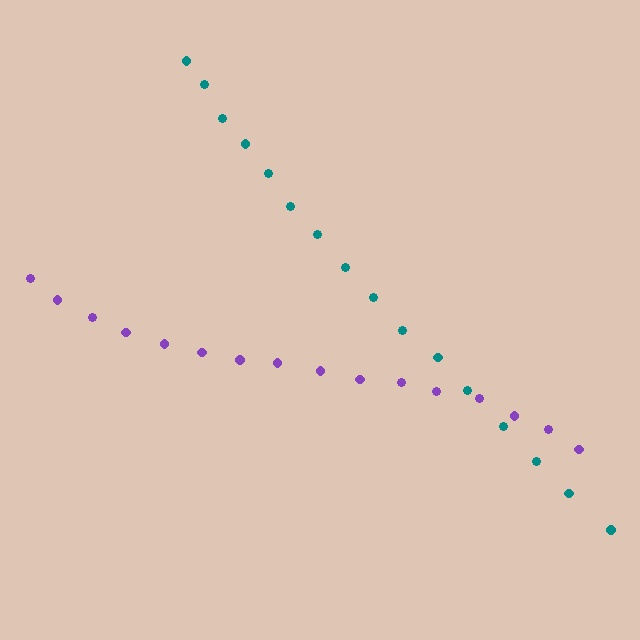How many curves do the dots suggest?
There are 2 distinct paths.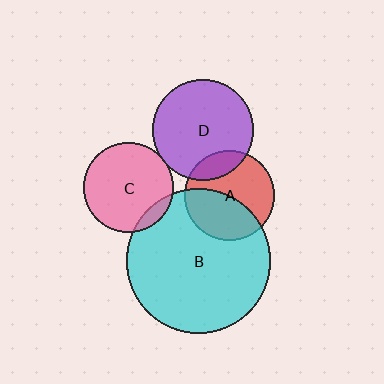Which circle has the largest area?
Circle B (cyan).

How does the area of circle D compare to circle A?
Approximately 1.3 times.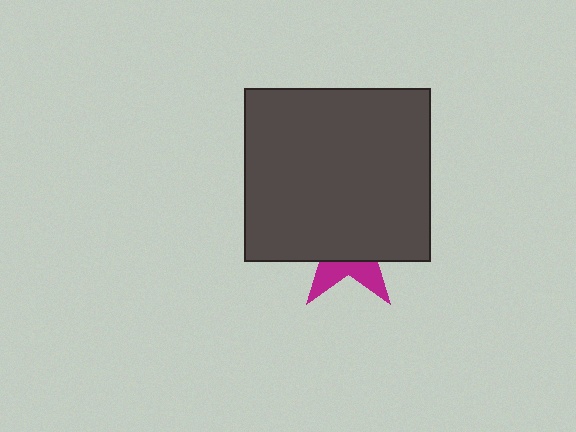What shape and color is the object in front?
The object in front is a dark gray rectangle.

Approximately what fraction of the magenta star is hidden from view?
Roughly 70% of the magenta star is hidden behind the dark gray rectangle.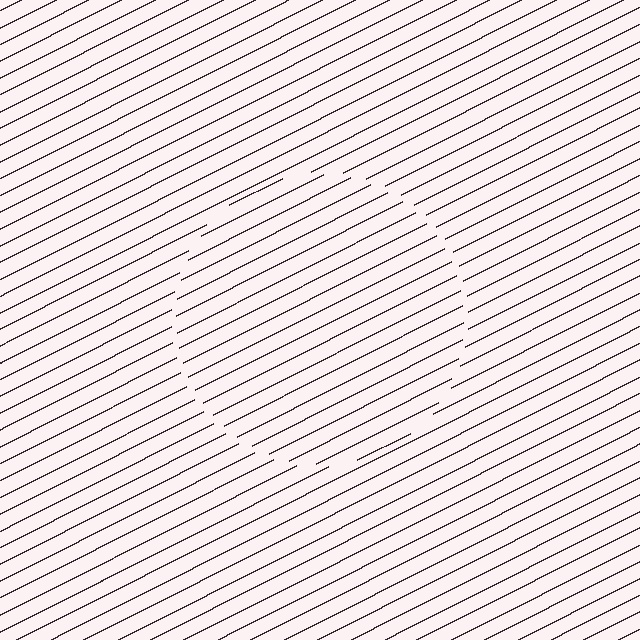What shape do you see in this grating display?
An illusory circle. The interior of the shape contains the same grating, shifted by half a period — the contour is defined by the phase discontinuity where line-ends from the inner and outer gratings abut.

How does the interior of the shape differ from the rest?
The interior of the shape contains the same grating, shifted by half a period — the contour is defined by the phase discontinuity where line-ends from the inner and outer gratings abut.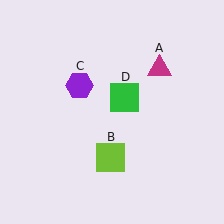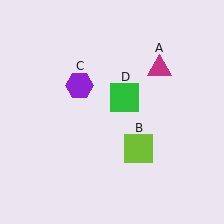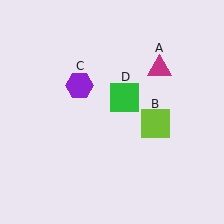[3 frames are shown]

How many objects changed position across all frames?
1 object changed position: lime square (object B).